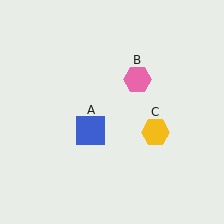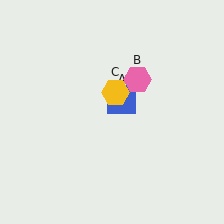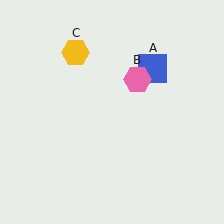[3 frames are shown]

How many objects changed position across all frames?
2 objects changed position: blue square (object A), yellow hexagon (object C).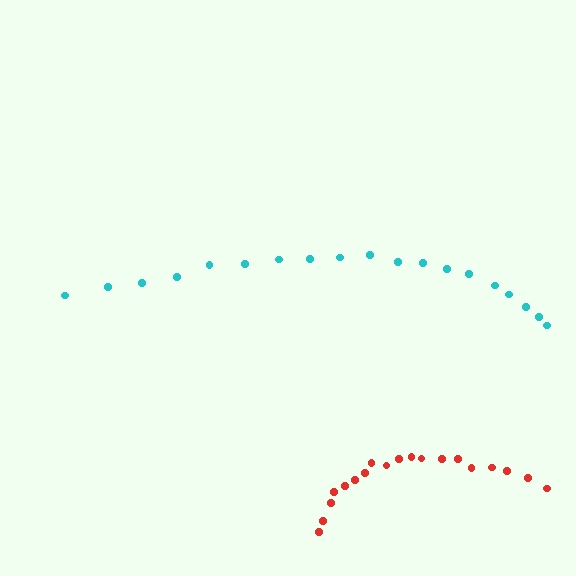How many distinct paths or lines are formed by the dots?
There are 2 distinct paths.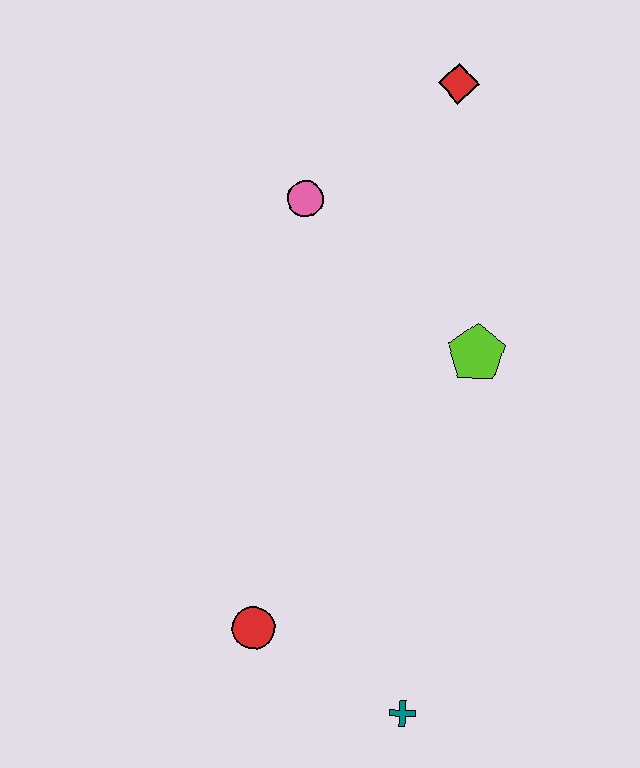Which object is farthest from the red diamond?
The teal cross is farthest from the red diamond.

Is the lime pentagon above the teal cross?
Yes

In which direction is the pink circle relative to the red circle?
The pink circle is above the red circle.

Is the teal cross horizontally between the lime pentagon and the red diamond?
No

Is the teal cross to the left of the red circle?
No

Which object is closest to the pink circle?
The red diamond is closest to the pink circle.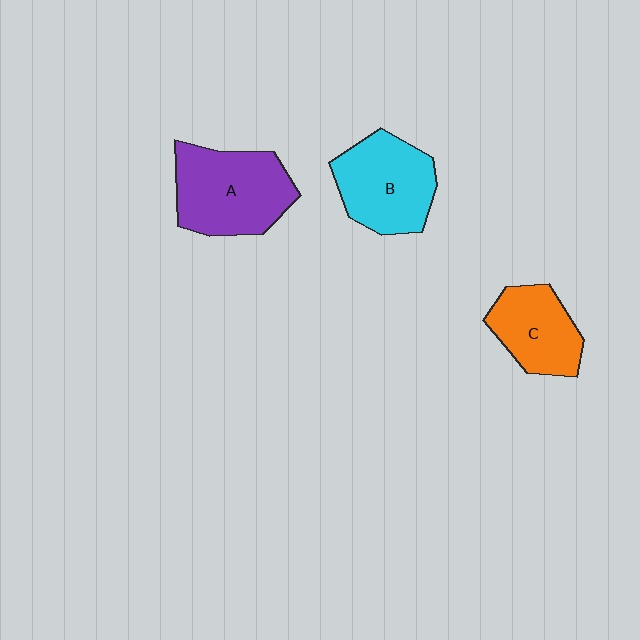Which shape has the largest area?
Shape A (purple).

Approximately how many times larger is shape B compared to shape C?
Approximately 1.3 times.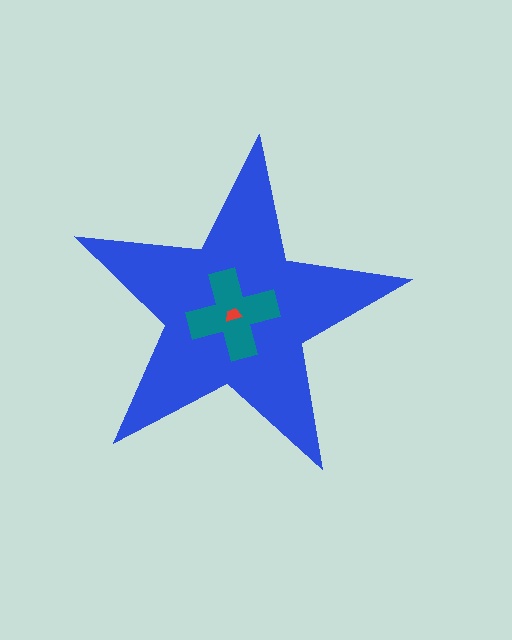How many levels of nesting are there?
3.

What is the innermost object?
The red trapezoid.